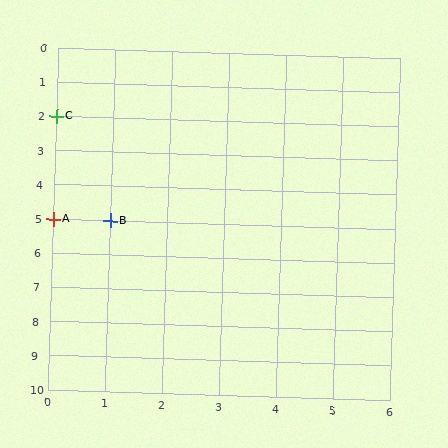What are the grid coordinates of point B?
Point B is at grid coordinates (1, 5).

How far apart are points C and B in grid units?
Points C and B are 1 column and 3 rows apart (about 3.2 grid units diagonally).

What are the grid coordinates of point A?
Point A is at grid coordinates (0, 5).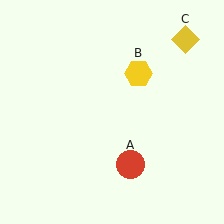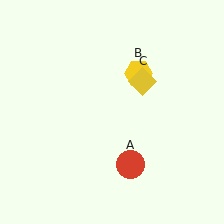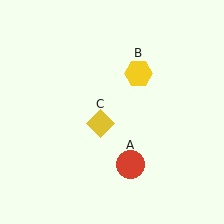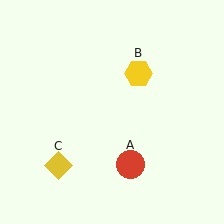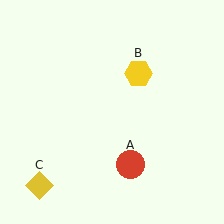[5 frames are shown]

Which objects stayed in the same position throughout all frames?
Red circle (object A) and yellow hexagon (object B) remained stationary.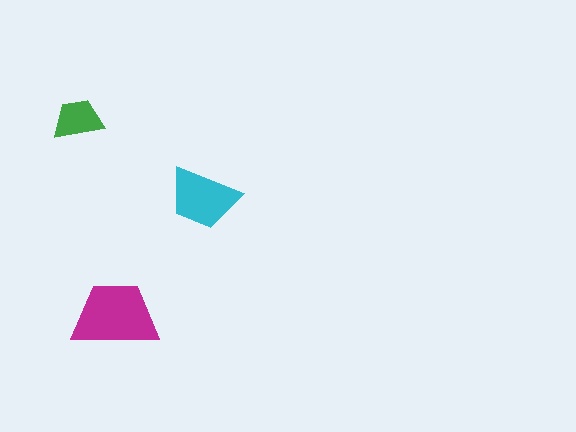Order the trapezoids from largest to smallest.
the magenta one, the cyan one, the green one.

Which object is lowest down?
The magenta trapezoid is bottommost.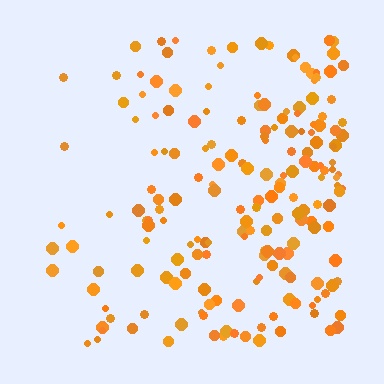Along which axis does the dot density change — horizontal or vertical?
Horizontal.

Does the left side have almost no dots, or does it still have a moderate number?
Still a moderate number, just noticeably fewer than the right.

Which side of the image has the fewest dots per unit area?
The left.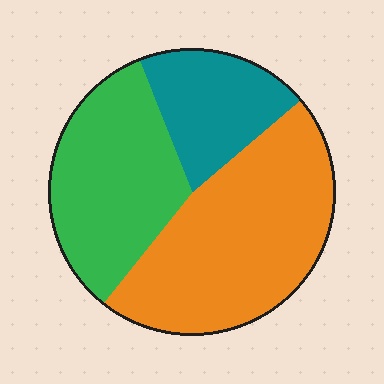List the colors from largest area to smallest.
From largest to smallest: orange, green, teal.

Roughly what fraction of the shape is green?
Green covers around 35% of the shape.